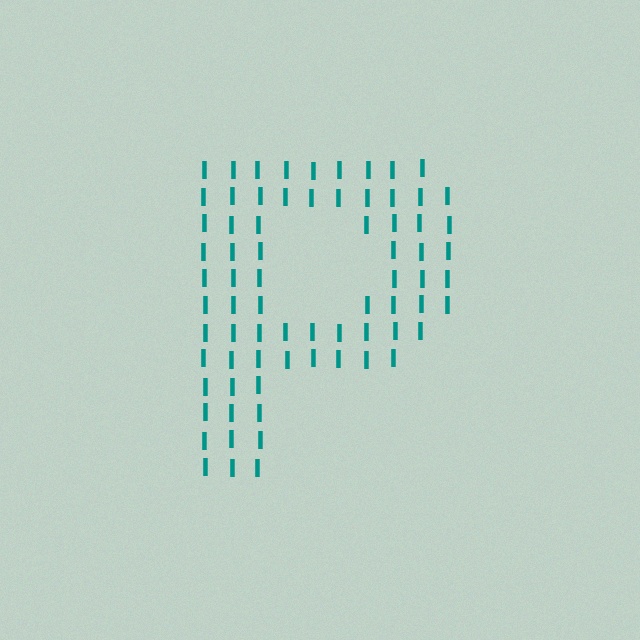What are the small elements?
The small elements are letter I's.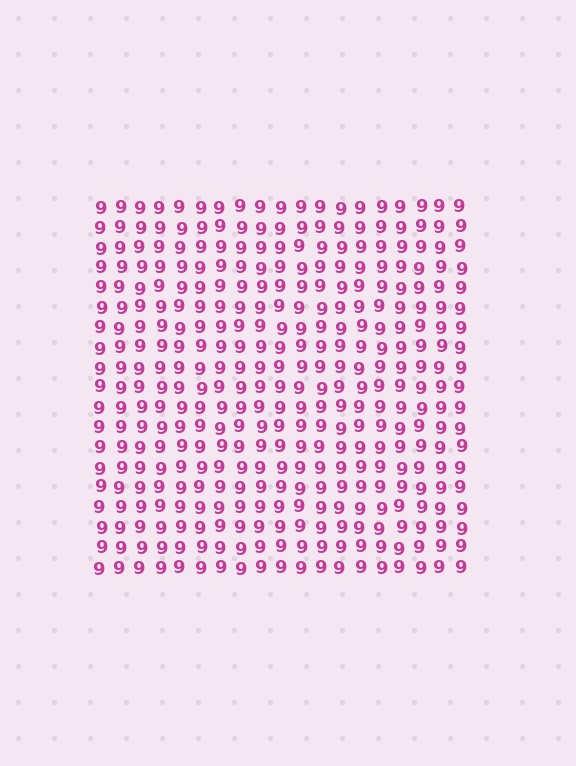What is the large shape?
The large shape is a square.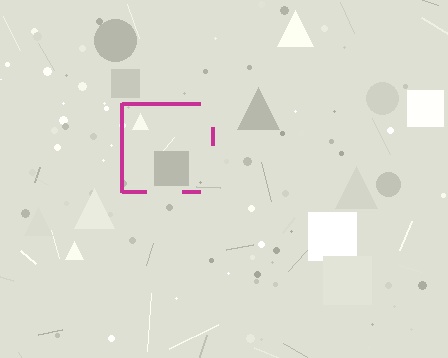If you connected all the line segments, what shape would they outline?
They would outline a square.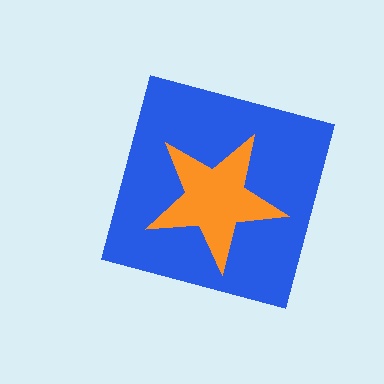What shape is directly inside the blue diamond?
The orange star.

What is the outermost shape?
The blue diamond.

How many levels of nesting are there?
2.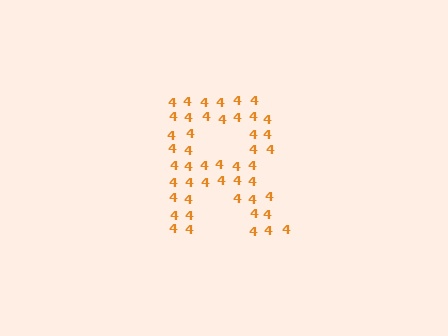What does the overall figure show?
The overall figure shows the letter R.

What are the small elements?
The small elements are digit 4's.